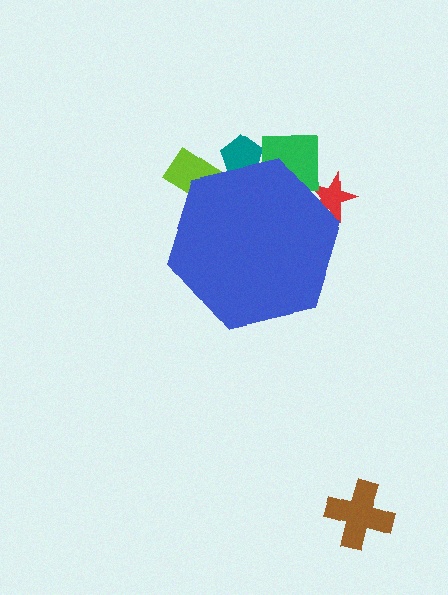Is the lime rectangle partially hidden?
Yes, the lime rectangle is partially hidden behind the blue hexagon.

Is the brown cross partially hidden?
No, the brown cross is fully visible.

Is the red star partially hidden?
Yes, the red star is partially hidden behind the blue hexagon.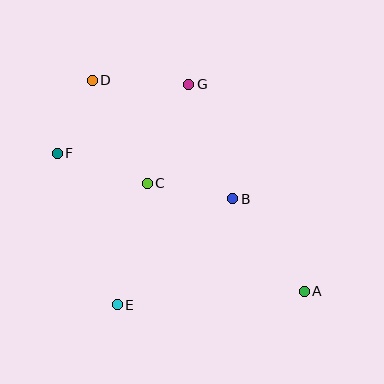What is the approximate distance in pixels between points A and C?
The distance between A and C is approximately 191 pixels.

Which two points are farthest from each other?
Points A and D are farthest from each other.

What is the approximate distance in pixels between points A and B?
The distance between A and B is approximately 117 pixels.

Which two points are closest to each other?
Points D and F are closest to each other.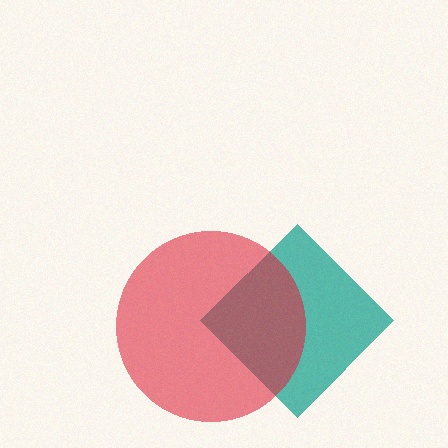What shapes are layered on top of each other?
The layered shapes are: a teal diamond, a red circle.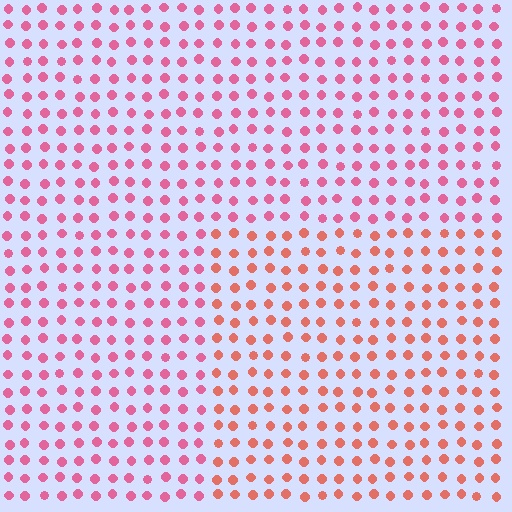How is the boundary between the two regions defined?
The boundary is defined purely by a slight shift in hue (about 30 degrees). Spacing, size, and orientation are identical on both sides.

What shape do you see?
I see a rectangle.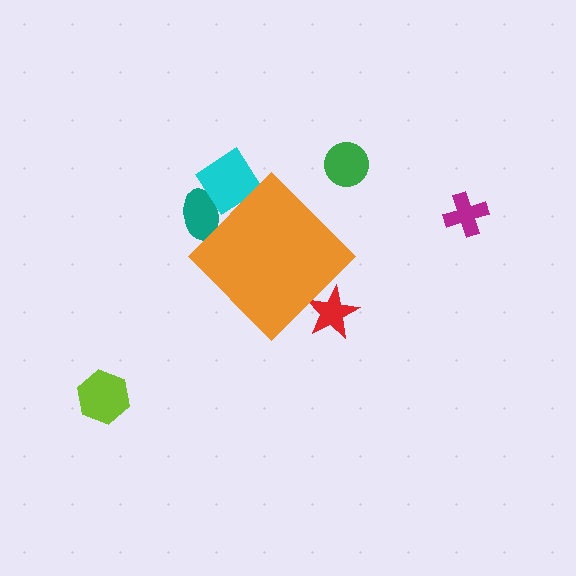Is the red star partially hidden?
Yes, the red star is partially hidden behind the orange diamond.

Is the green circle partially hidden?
No, the green circle is fully visible.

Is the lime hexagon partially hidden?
No, the lime hexagon is fully visible.